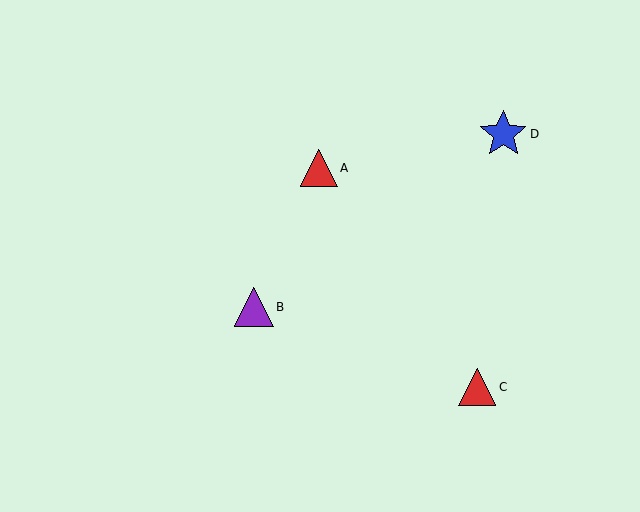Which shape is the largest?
The blue star (labeled D) is the largest.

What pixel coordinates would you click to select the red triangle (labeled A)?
Click at (319, 168) to select the red triangle A.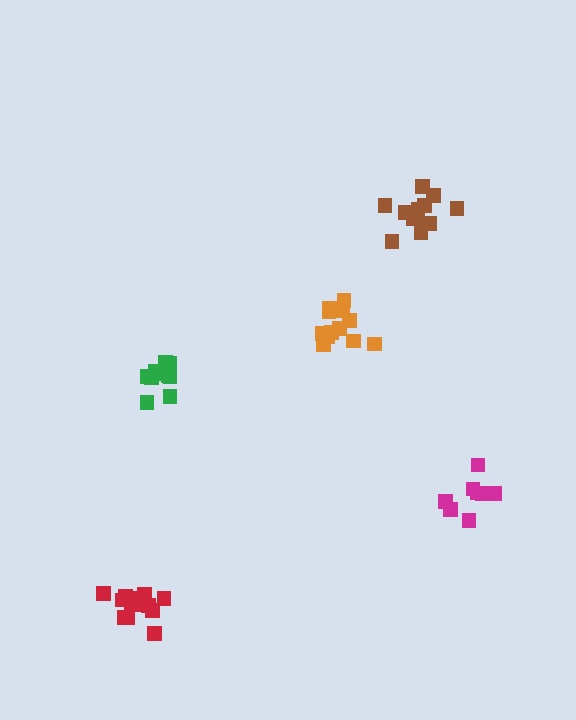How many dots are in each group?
Group 1: 10 dots, Group 2: 8 dots, Group 3: 13 dots, Group 4: 12 dots, Group 5: 12 dots (55 total).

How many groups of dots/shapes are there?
There are 5 groups.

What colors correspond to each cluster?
The clusters are colored: green, magenta, red, orange, brown.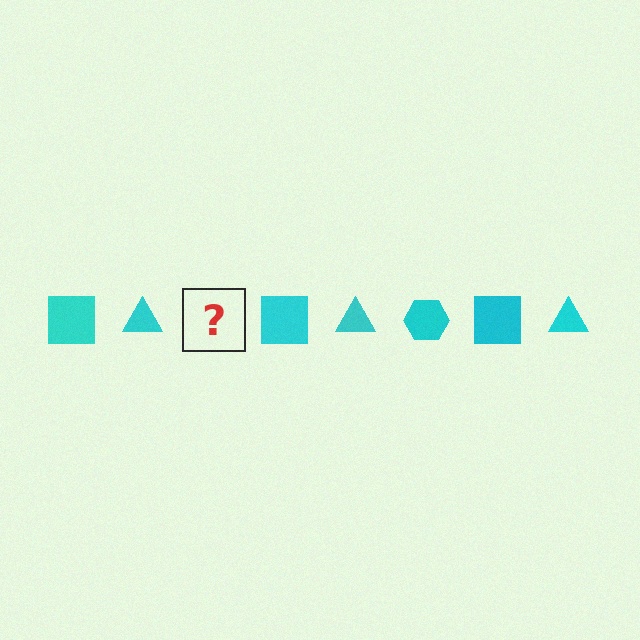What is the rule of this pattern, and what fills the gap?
The rule is that the pattern cycles through square, triangle, hexagon shapes in cyan. The gap should be filled with a cyan hexagon.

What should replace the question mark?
The question mark should be replaced with a cyan hexagon.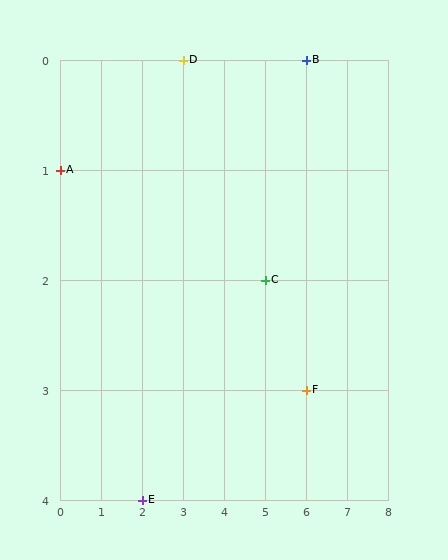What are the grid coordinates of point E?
Point E is at grid coordinates (2, 4).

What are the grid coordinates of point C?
Point C is at grid coordinates (5, 2).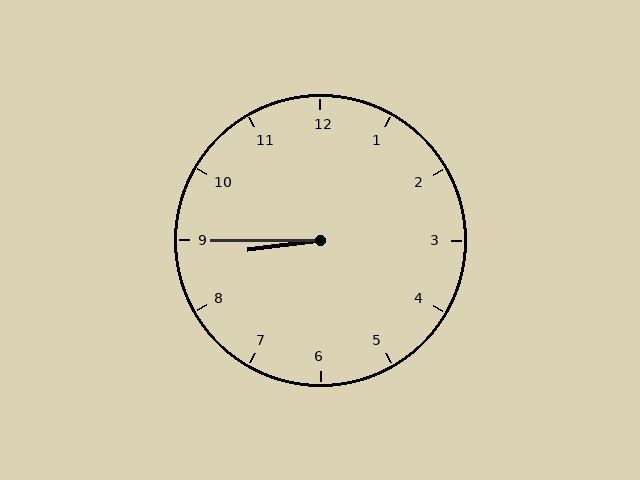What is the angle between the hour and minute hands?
Approximately 8 degrees.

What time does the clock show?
8:45.